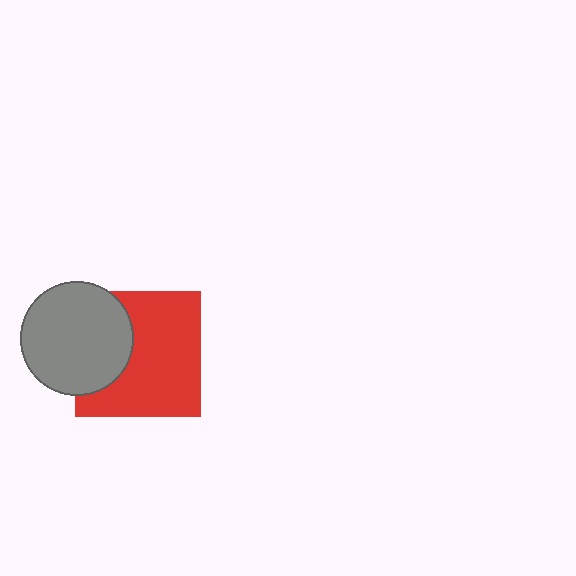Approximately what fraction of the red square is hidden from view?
Roughly 32% of the red square is hidden behind the gray circle.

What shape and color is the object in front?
The object in front is a gray circle.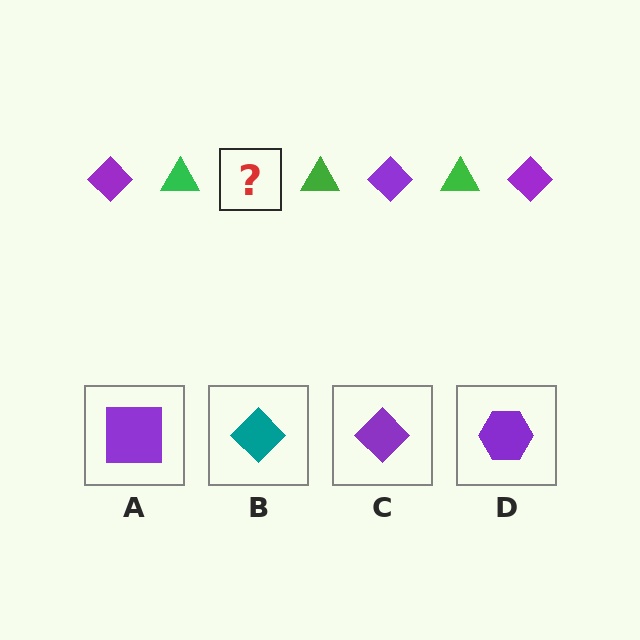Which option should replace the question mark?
Option C.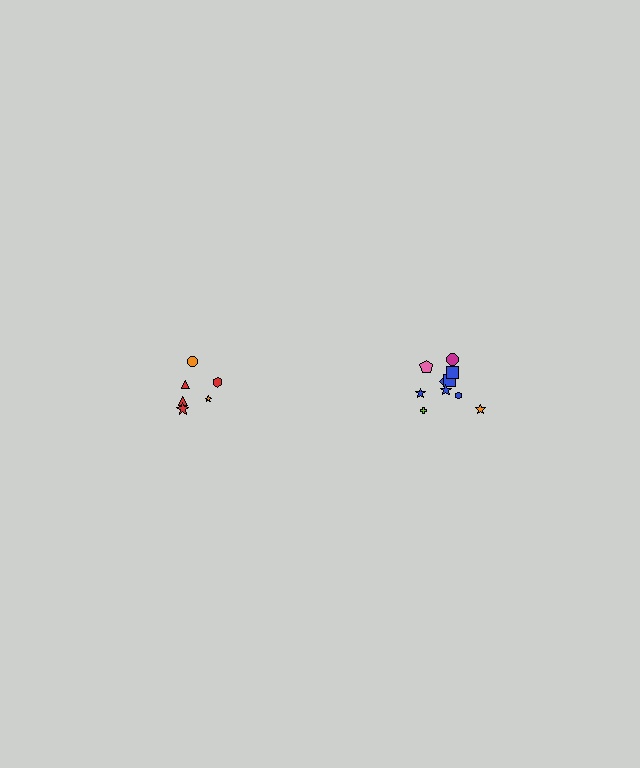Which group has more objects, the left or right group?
The right group.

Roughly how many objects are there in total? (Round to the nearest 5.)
Roughly 15 objects in total.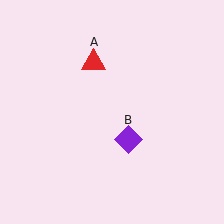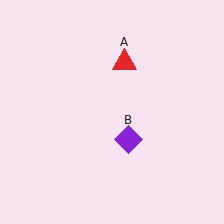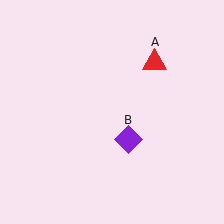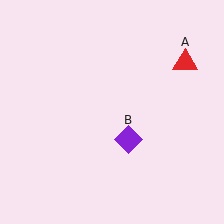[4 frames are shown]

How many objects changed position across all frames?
1 object changed position: red triangle (object A).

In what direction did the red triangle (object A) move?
The red triangle (object A) moved right.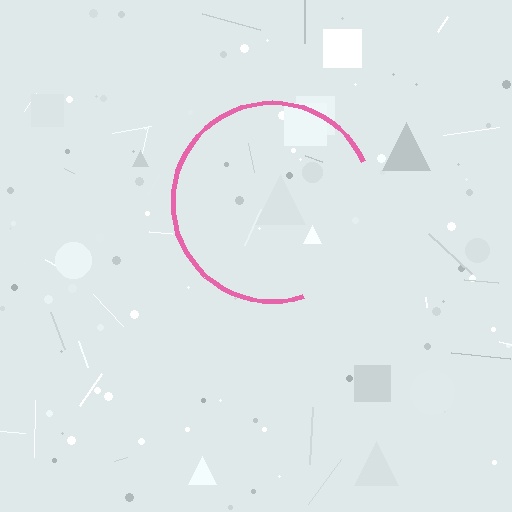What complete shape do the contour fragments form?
The contour fragments form a circle.